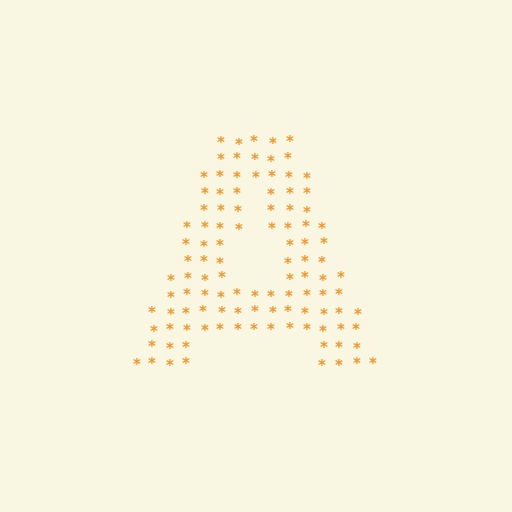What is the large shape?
The large shape is the letter A.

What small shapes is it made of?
It is made of small asterisks.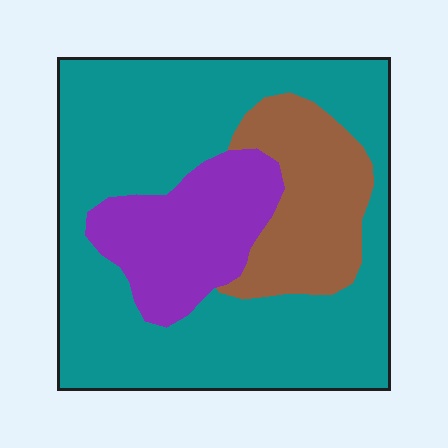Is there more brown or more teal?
Teal.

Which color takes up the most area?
Teal, at roughly 65%.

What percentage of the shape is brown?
Brown covers 18% of the shape.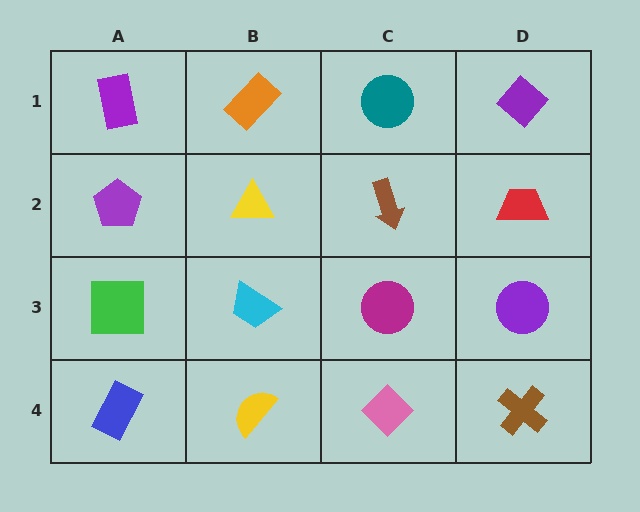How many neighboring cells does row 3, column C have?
4.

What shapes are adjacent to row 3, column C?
A brown arrow (row 2, column C), a pink diamond (row 4, column C), a cyan trapezoid (row 3, column B), a purple circle (row 3, column D).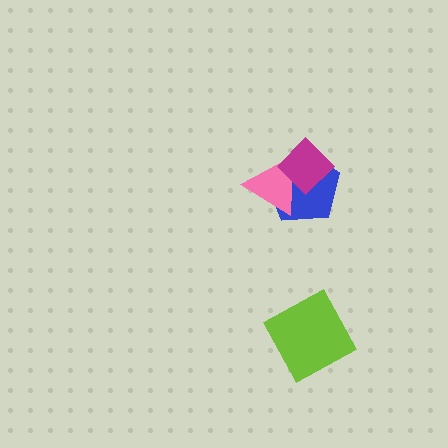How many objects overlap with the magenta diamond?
2 objects overlap with the magenta diamond.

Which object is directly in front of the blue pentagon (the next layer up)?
The pink triangle is directly in front of the blue pentagon.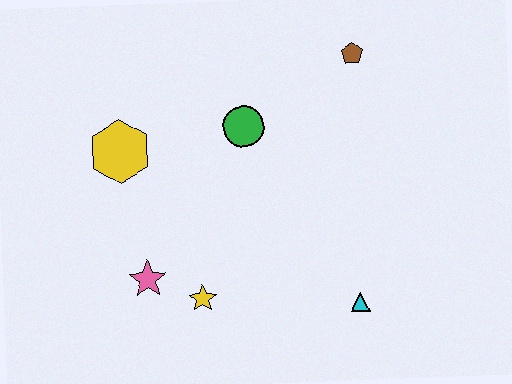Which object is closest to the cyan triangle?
The yellow star is closest to the cyan triangle.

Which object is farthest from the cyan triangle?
The yellow hexagon is farthest from the cyan triangle.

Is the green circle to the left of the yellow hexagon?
No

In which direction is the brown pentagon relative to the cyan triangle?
The brown pentagon is above the cyan triangle.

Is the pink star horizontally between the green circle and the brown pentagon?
No